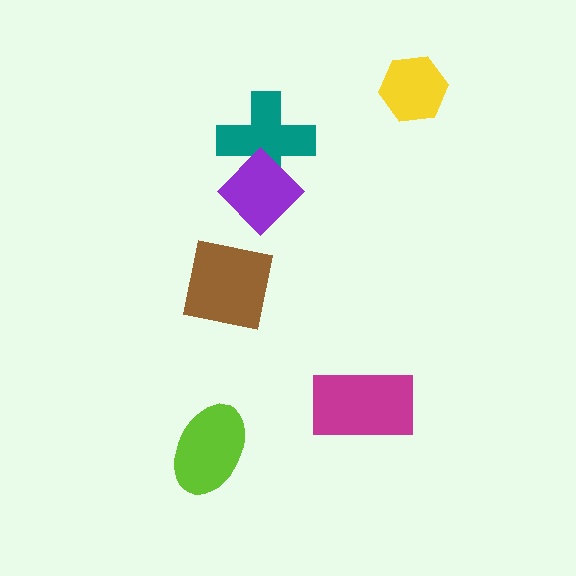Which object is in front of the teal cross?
The purple diamond is in front of the teal cross.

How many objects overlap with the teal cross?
1 object overlaps with the teal cross.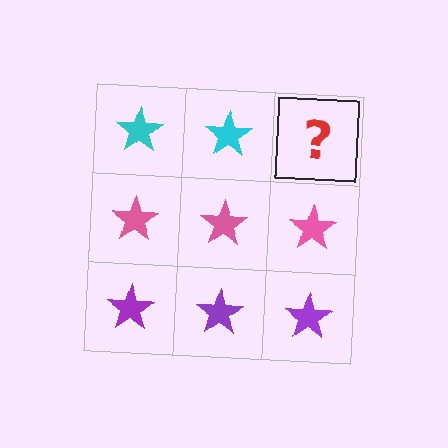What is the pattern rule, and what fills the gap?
The rule is that each row has a consistent color. The gap should be filled with a cyan star.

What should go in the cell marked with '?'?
The missing cell should contain a cyan star.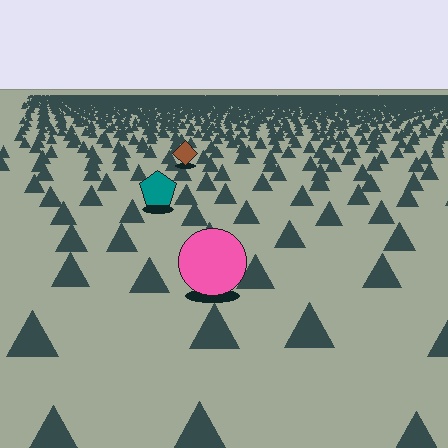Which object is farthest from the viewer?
The brown diamond is farthest from the viewer. It appears smaller and the ground texture around it is denser.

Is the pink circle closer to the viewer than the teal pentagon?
Yes. The pink circle is closer — you can tell from the texture gradient: the ground texture is coarser near it.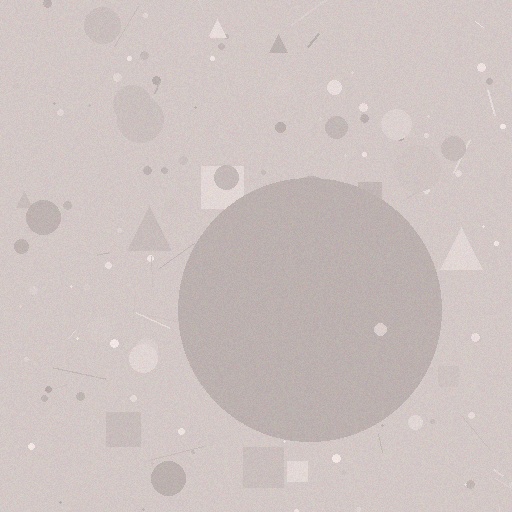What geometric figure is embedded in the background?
A circle is embedded in the background.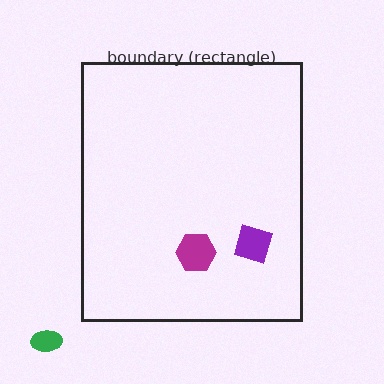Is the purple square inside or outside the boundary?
Inside.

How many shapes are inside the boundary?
2 inside, 1 outside.